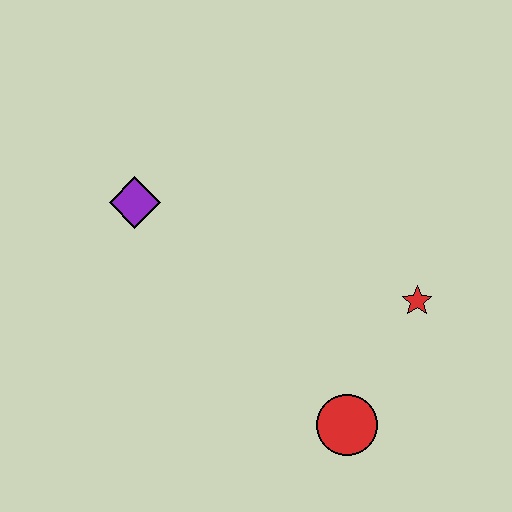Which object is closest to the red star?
The red circle is closest to the red star.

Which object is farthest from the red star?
The purple diamond is farthest from the red star.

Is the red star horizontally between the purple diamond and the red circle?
No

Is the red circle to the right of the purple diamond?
Yes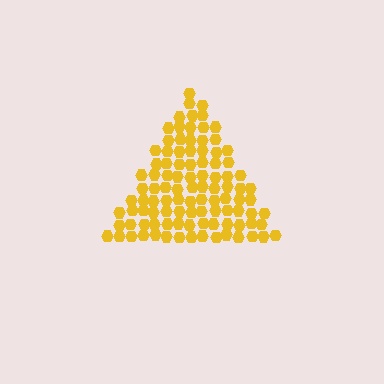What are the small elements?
The small elements are hexagons.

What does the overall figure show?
The overall figure shows a triangle.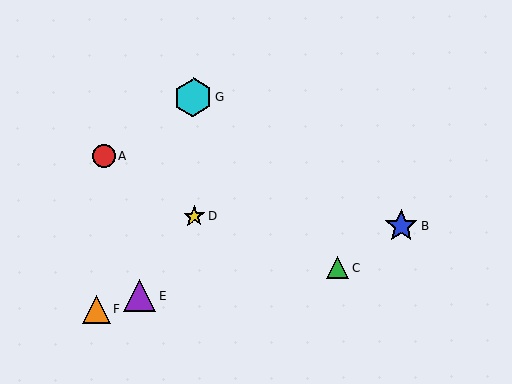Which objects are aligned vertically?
Objects D, G are aligned vertically.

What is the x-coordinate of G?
Object G is at x≈193.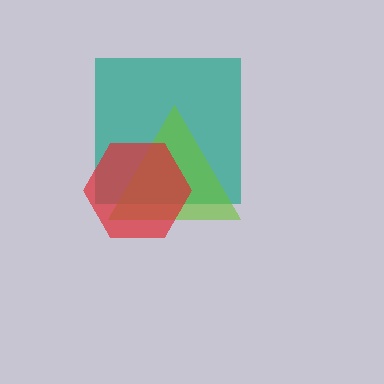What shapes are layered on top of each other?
The layered shapes are: a teal square, a lime triangle, a red hexagon.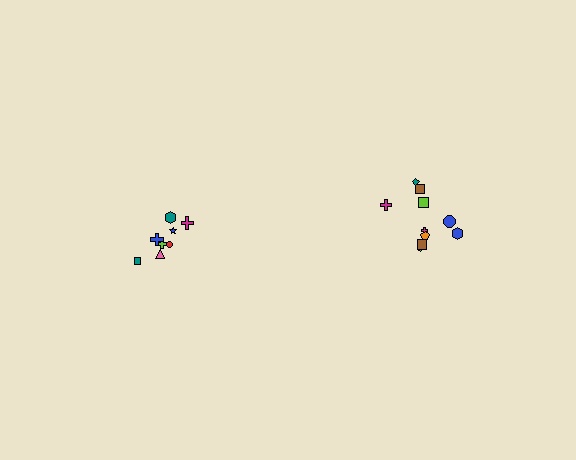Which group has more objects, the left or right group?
The right group.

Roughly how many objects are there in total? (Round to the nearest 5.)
Roughly 20 objects in total.